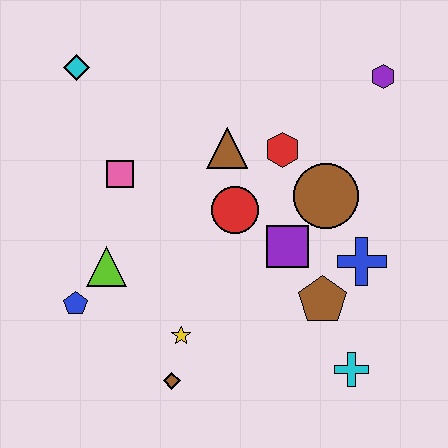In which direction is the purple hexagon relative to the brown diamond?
The purple hexagon is above the brown diamond.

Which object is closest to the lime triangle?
The blue pentagon is closest to the lime triangle.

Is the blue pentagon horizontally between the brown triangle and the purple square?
No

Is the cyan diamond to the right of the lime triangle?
No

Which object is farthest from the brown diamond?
The purple hexagon is farthest from the brown diamond.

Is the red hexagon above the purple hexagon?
No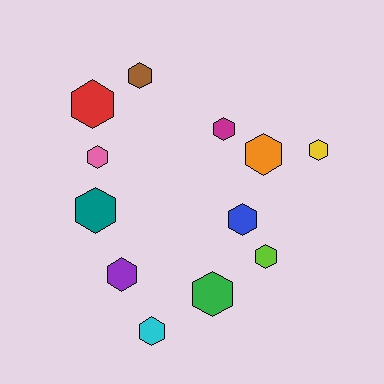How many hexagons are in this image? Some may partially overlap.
There are 12 hexagons.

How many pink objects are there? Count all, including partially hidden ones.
There is 1 pink object.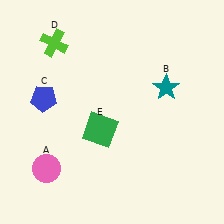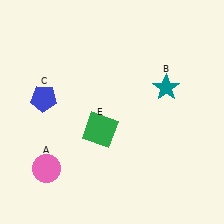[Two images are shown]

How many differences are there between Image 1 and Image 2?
There is 1 difference between the two images.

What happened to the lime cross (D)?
The lime cross (D) was removed in Image 2. It was in the top-left area of Image 1.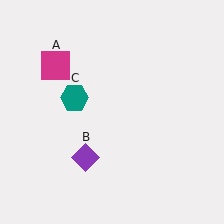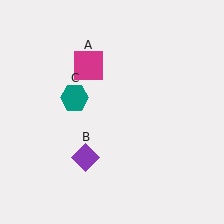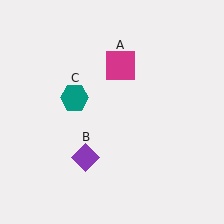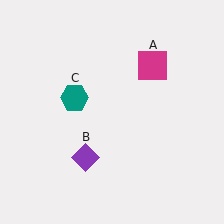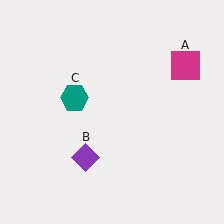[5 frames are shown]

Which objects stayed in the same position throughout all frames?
Purple diamond (object B) and teal hexagon (object C) remained stationary.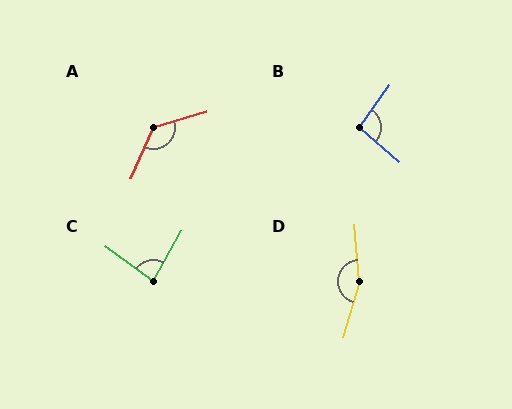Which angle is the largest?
D, at approximately 158 degrees.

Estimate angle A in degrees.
Approximately 130 degrees.